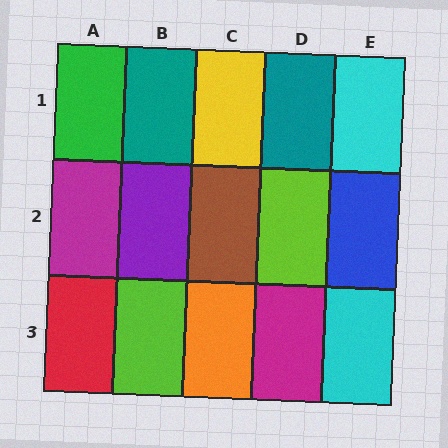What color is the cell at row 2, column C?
Brown.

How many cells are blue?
1 cell is blue.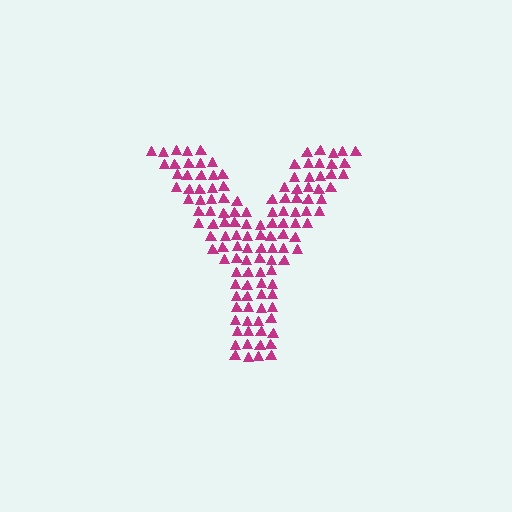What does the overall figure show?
The overall figure shows the letter Y.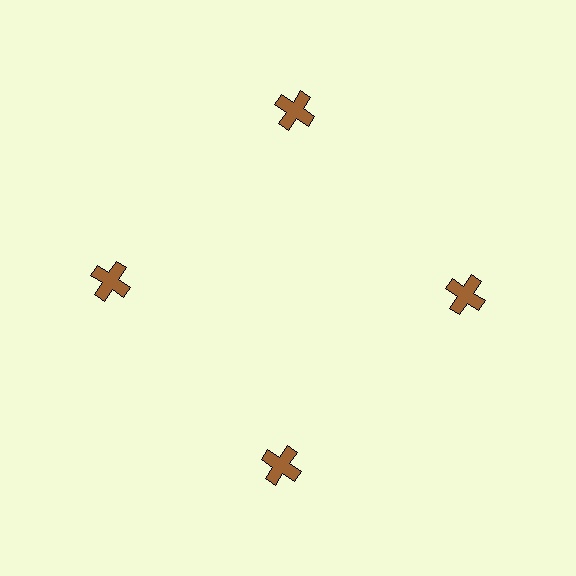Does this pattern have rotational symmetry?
Yes, this pattern has 4-fold rotational symmetry. It looks the same after rotating 90 degrees around the center.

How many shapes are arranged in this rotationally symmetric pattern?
There are 4 shapes, arranged in 4 groups of 1.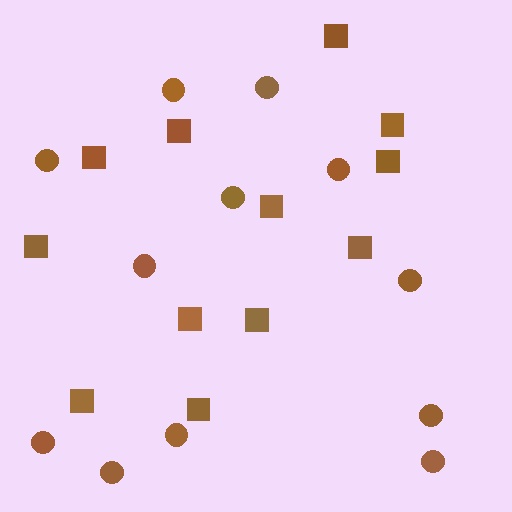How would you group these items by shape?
There are 2 groups: one group of squares (12) and one group of circles (12).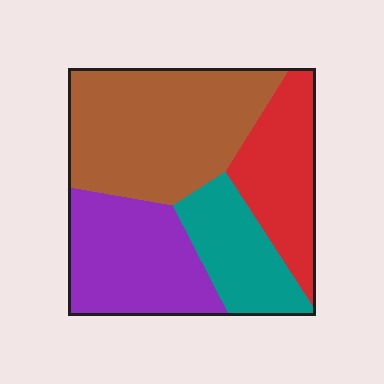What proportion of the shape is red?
Red covers about 20% of the shape.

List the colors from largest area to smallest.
From largest to smallest: brown, purple, red, teal.